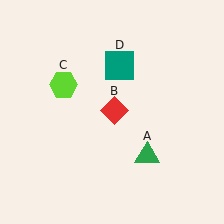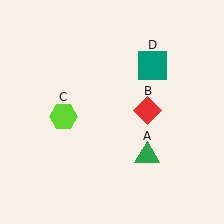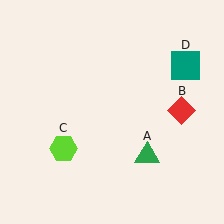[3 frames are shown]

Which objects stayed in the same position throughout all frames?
Green triangle (object A) remained stationary.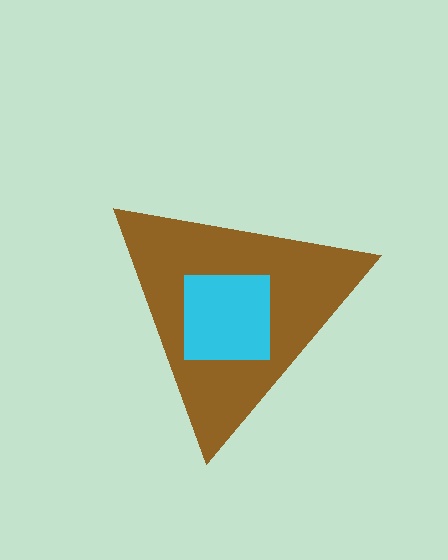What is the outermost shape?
The brown triangle.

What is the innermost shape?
The cyan square.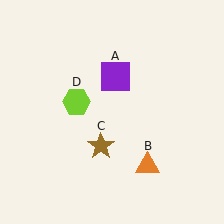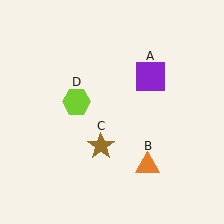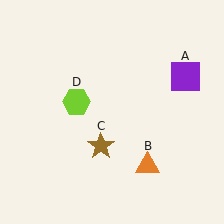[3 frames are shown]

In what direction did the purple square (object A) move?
The purple square (object A) moved right.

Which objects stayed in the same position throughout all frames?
Orange triangle (object B) and brown star (object C) and lime hexagon (object D) remained stationary.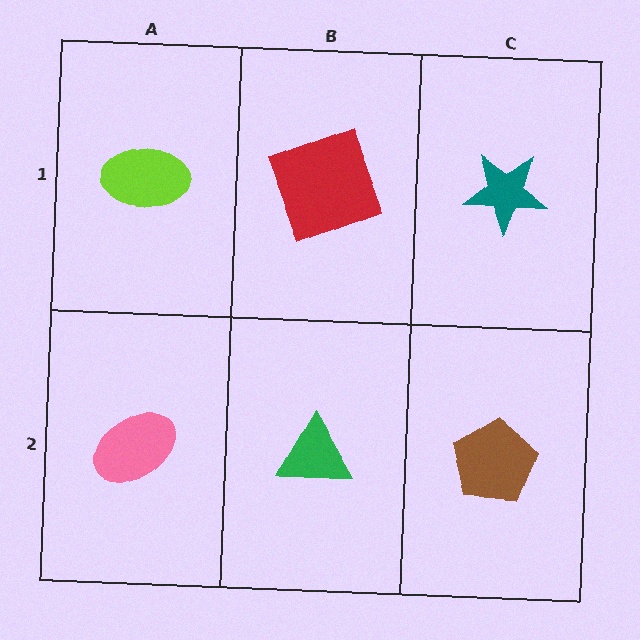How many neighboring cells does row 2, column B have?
3.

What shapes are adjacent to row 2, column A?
A lime ellipse (row 1, column A), a green triangle (row 2, column B).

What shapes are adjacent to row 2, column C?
A teal star (row 1, column C), a green triangle (row 2, column B).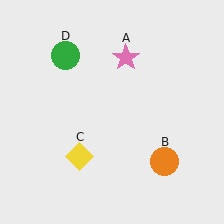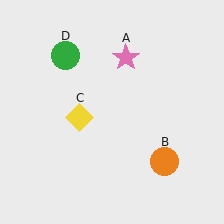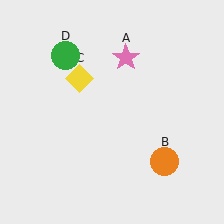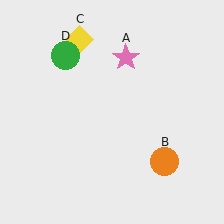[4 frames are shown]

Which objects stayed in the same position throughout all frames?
Pink star (object A) and orange circle (object B) and green circle (object D) remained stationary.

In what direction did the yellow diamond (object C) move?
The yellow diamond (object C) moved up.